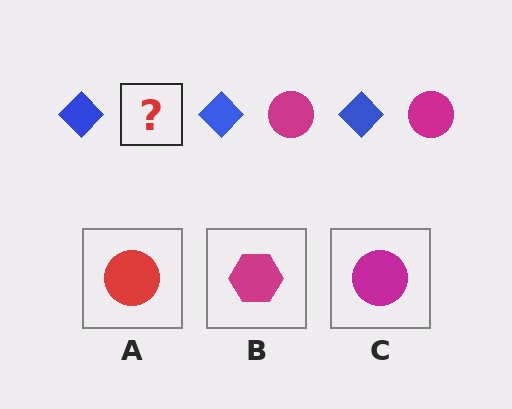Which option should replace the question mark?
Option C.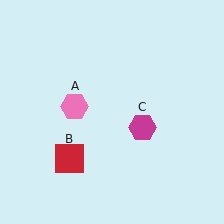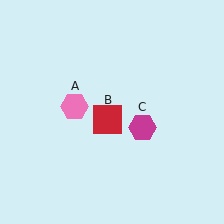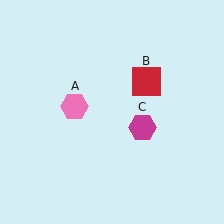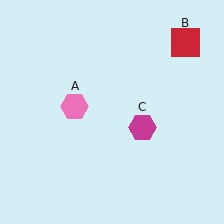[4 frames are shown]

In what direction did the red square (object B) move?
The red square (object B) moved up and to the right.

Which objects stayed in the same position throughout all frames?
Pink hexagon (object A) and magenta hexagon (object C) remained stationary.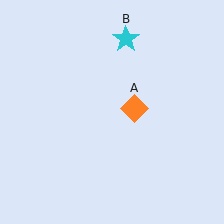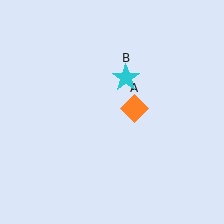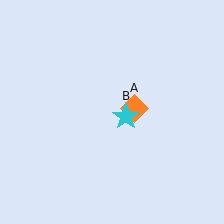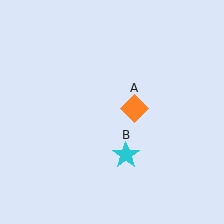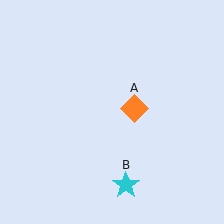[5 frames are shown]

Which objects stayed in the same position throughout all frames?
Orange diamond (object A) remained stationary.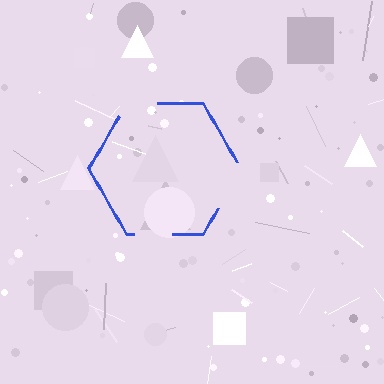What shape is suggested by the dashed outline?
The dashed outline suggests a hexagon.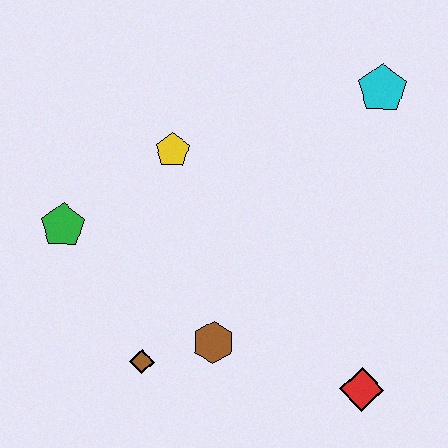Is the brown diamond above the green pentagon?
No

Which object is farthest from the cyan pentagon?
The brown diamond is farthest from the cyan pentagon.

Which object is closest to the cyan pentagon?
The yellow pentagon is closest to the cyan pentagon.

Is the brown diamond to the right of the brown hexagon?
No